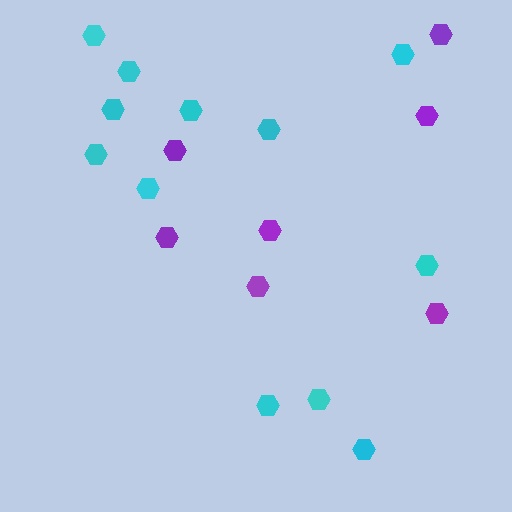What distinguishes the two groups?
There are 2 groups: one group of cyan hexagons (12) and one group of purple hexagons (7).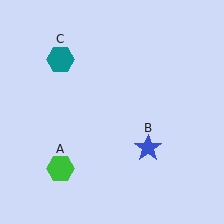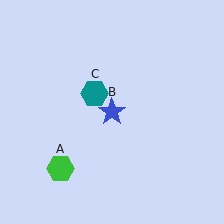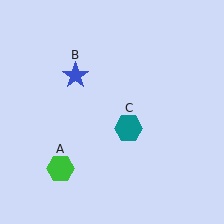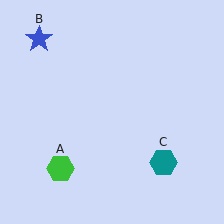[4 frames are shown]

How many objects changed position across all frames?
2 objects changed position: blue star (object B), teal hexagon (object C).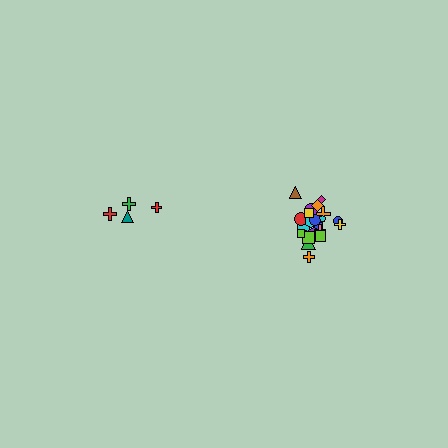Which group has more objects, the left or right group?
The right group.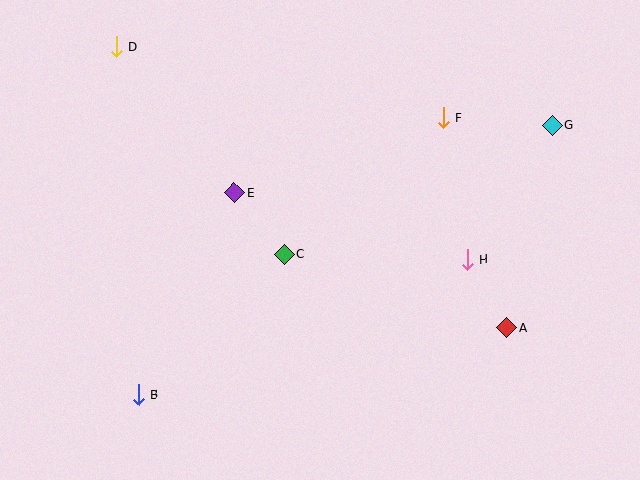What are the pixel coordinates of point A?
Point A is at (507, 328).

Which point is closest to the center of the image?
Point C at (284, 255) is closest to the center.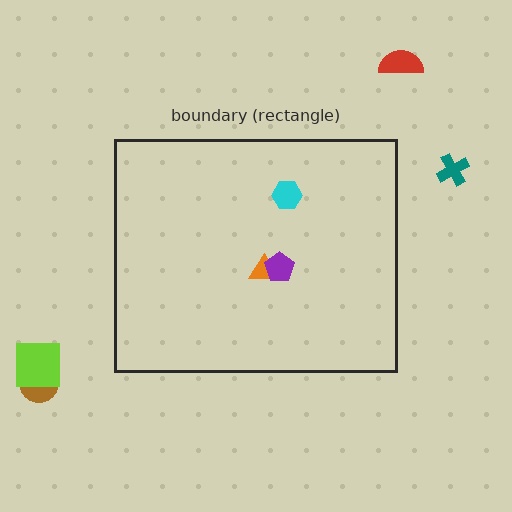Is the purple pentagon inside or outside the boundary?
Inside.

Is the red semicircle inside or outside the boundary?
Outside.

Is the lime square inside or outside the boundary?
Outside.